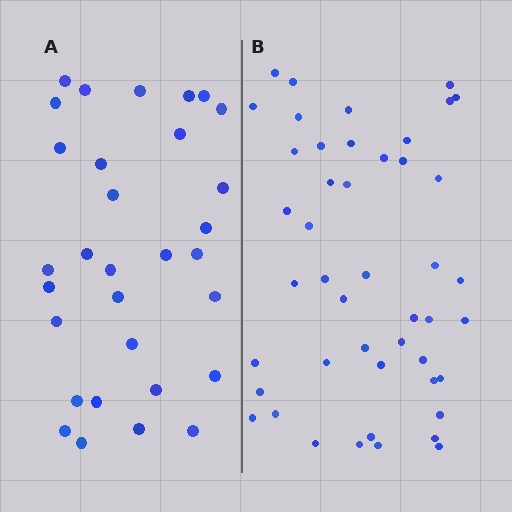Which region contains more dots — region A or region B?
Region B (the right region) has more dots.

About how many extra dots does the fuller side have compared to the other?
Region B has approximately 15 more dots than region A.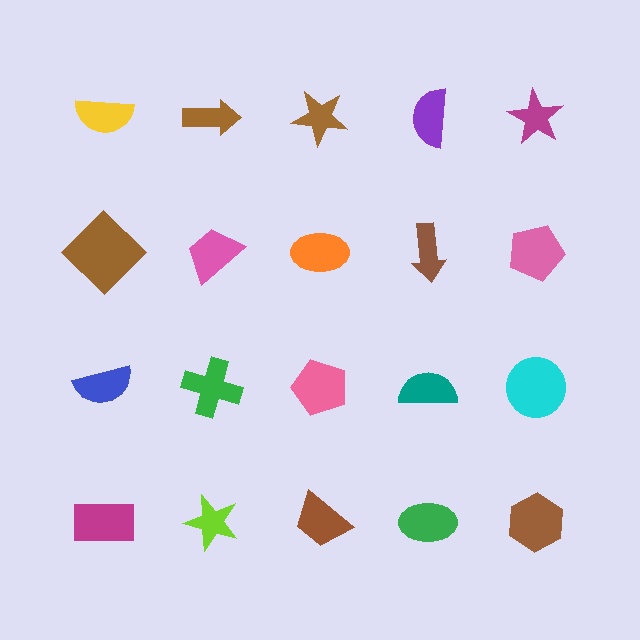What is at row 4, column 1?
A magenta rectangle.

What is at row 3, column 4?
A teal semicircle.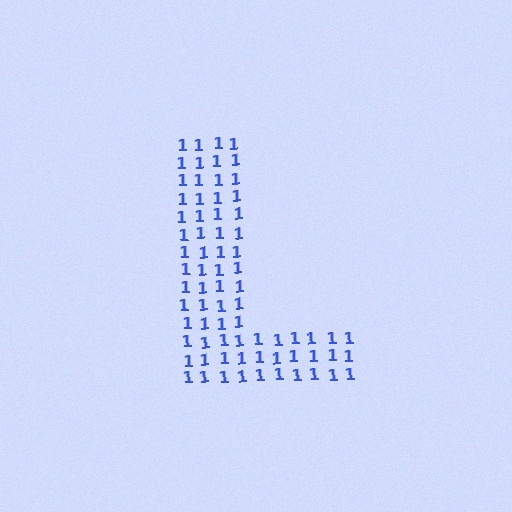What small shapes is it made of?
It is made of small digit 1's.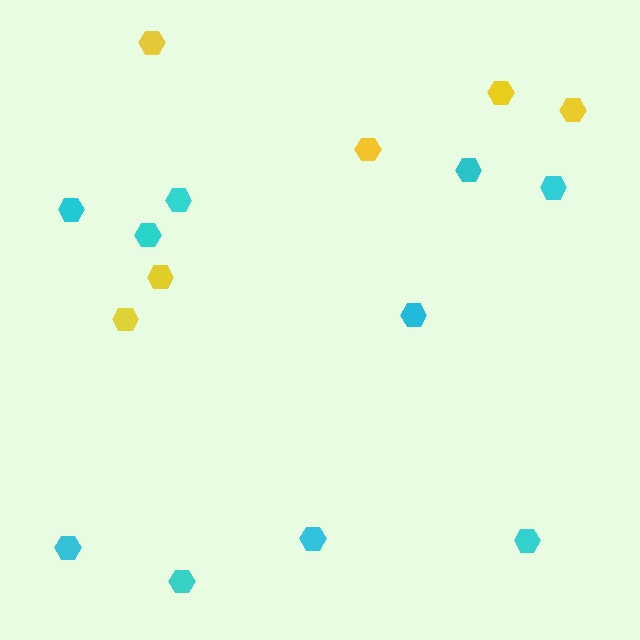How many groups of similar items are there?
There are 2 groups: one group of yellow hexagons (6) and one group of cyan hexagons (10).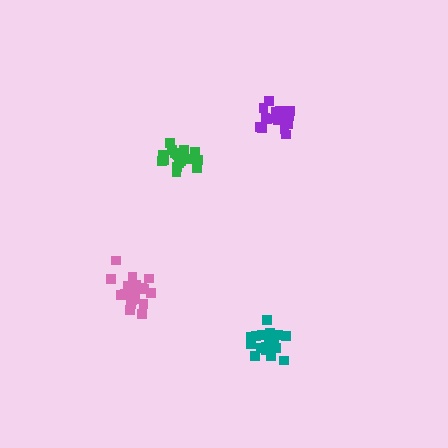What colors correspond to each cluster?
The clusters are colored: teal, purple, green, pink.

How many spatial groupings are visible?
There are 4 spatial groupings.